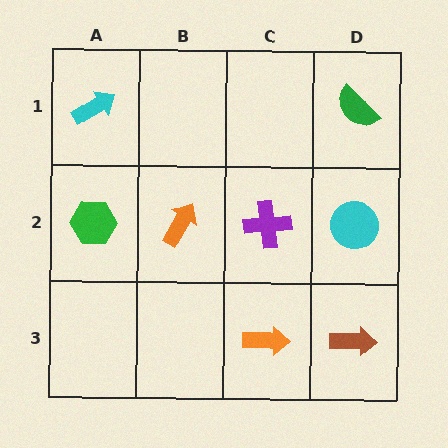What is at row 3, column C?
An orange arrow.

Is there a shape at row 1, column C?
No, that cell is empty.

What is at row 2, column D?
A cyan circle.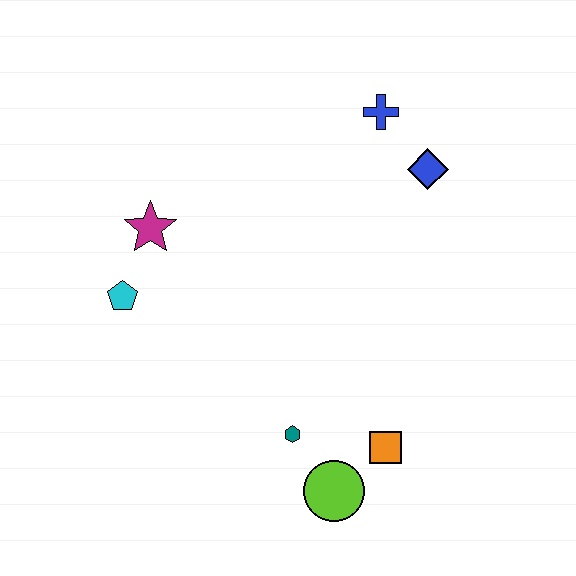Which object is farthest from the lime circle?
The blue cross is farthest from the lime circle.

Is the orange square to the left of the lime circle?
No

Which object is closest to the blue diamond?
The blue cross is closest to the blue diamond.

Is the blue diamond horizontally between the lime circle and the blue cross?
No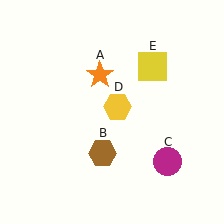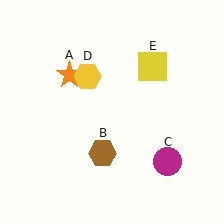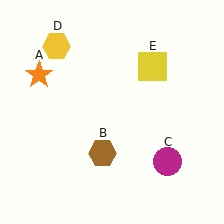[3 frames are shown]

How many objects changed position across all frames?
2 objects changed position: orange star (object A), yellow hexagon (object D).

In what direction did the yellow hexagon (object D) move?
The yellow hexagon (object D) moved up and to the left.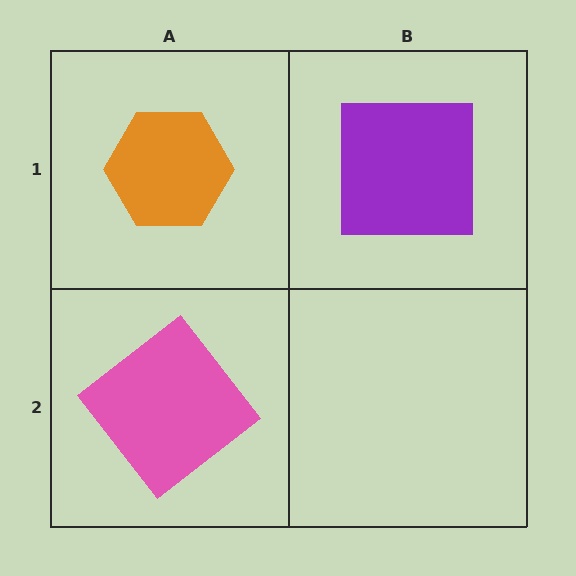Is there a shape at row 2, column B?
No, that cell is empty.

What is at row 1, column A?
An orange hexagon.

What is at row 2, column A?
A pink diamond.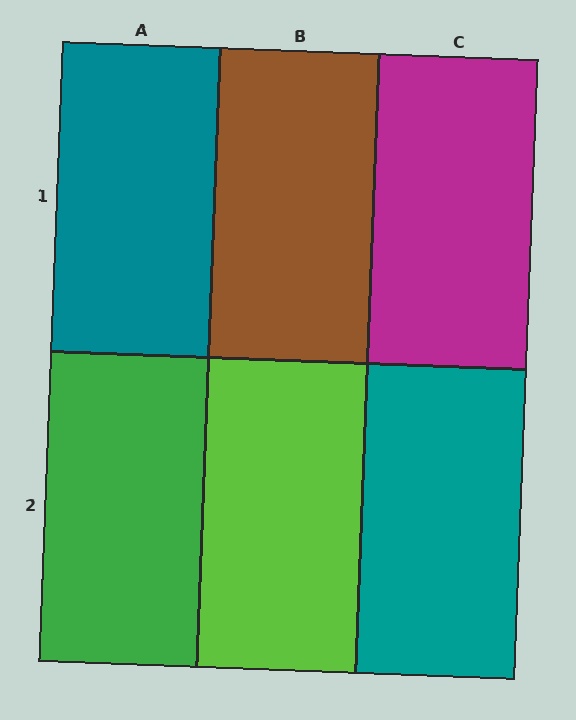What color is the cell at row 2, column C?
Teal.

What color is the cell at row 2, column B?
Lime.